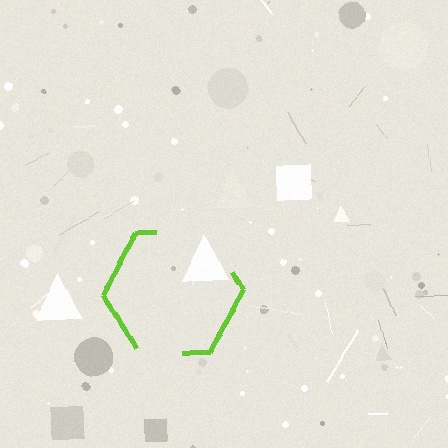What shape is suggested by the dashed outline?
The dashed outline suggests a hexagon.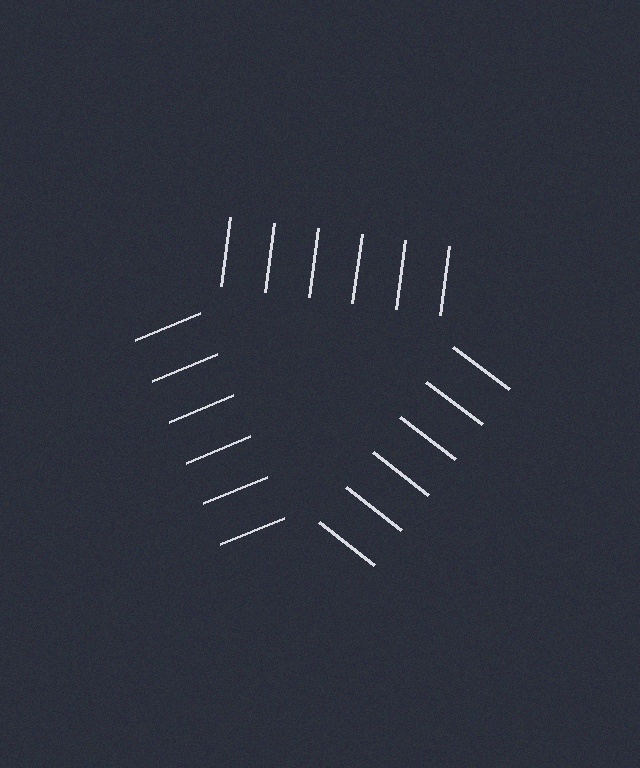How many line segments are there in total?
18 — 6 along each of the 3 edges.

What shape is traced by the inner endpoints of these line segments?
An illusory triangle — the line segments terminate on its edges but no continuous stroke is drawn.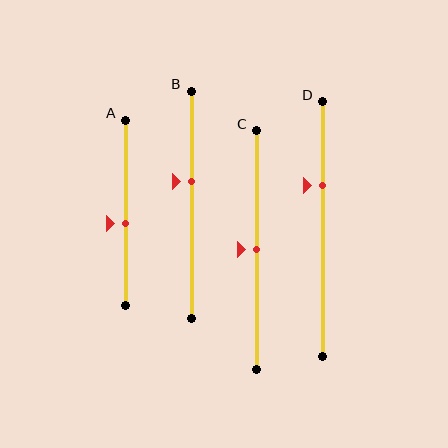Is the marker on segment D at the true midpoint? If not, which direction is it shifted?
No, the marker on segment D is shifted upward by about 17% of the segment length.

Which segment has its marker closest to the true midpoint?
Segment C has its marker closest to the true midpoint.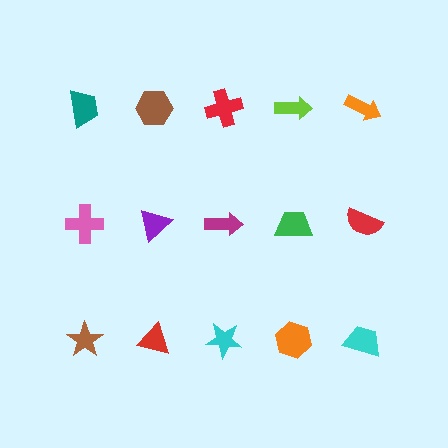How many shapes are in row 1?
5 shapes.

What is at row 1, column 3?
A red cross.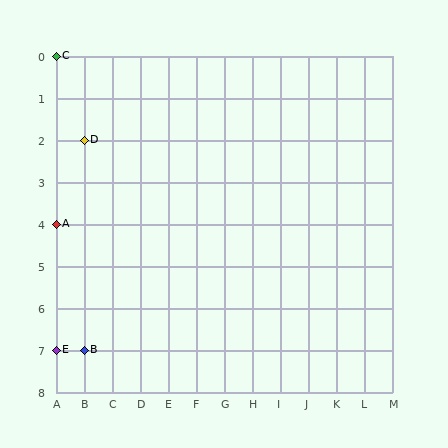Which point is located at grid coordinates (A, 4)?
Point A is at (A, 4).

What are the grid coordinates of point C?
Point C is at grid coordinates (A, 0).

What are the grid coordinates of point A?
Point A is at grid coordinates (A, 4).